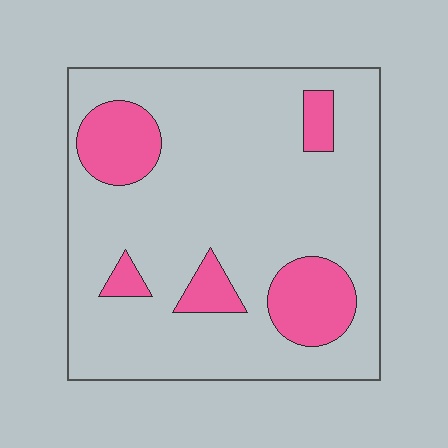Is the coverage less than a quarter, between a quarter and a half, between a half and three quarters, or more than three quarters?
Less than a quarter.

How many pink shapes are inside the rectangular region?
5.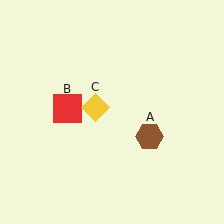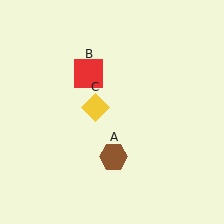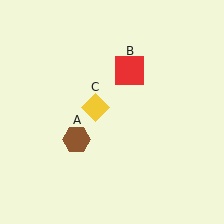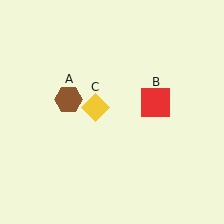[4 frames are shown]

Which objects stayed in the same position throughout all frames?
Yellow diamond (object C) remained stationary.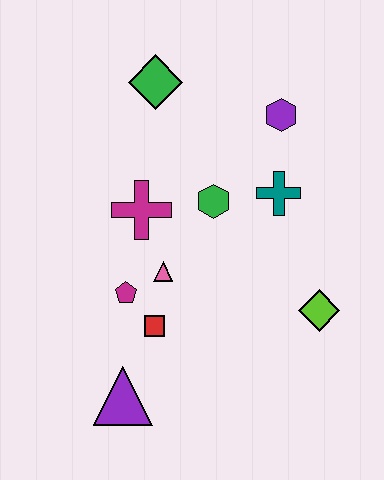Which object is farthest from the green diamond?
The purple triangle is farthest from the green diamond.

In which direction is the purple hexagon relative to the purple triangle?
The purple hexagon is above the purple triangle.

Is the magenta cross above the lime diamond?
Yes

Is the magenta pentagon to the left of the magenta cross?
Yes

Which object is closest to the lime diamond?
The teal cross is closest to the lime diamond.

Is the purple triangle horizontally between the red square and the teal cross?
No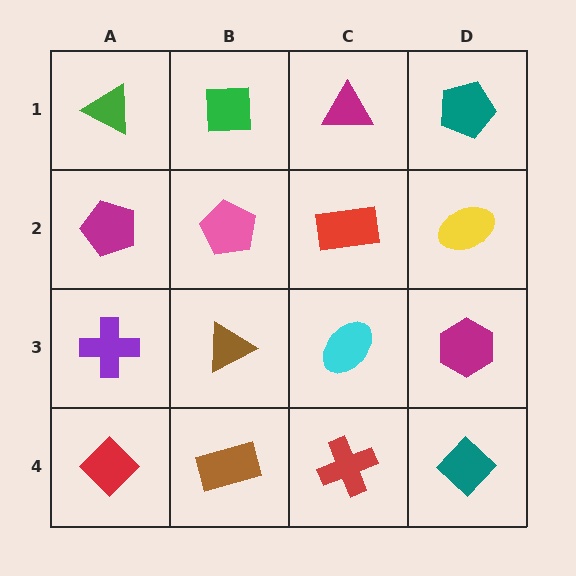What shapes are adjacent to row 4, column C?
A cyan ellipse (row 3, column C), a brown rectangle (row 4, column B), a teal diamond (row 4, column D).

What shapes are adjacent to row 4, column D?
A magenta hexagon (row 3, column D), a red cross (row 4, column C).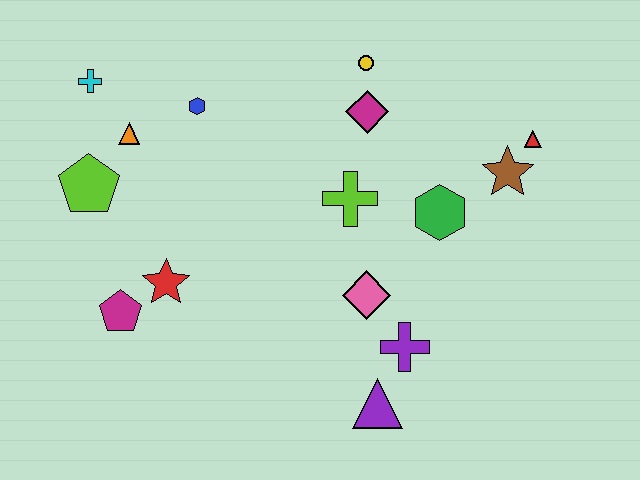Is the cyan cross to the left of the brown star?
Yes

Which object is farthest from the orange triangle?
The red triangle is farthest from the orange triangle.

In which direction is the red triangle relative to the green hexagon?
The red triangle is to the right of the green hexagon.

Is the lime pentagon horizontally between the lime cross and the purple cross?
No